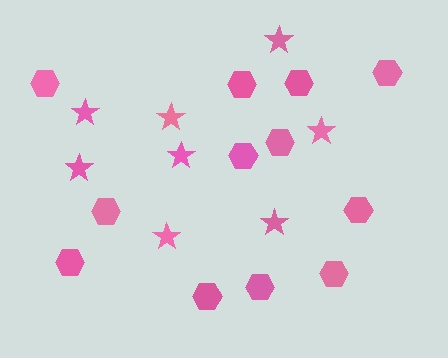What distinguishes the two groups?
There are 2 groups: one group of hexagons (12) and one group of stars (8).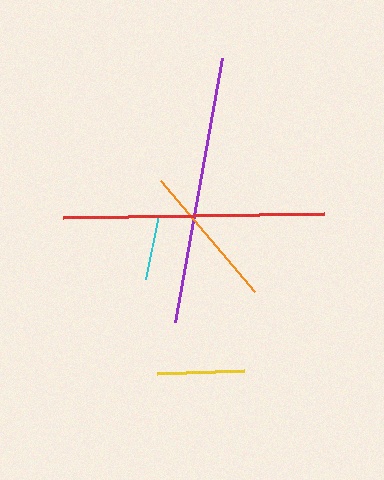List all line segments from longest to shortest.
From longest to shortest: purple, red, orange, yellow, cyan.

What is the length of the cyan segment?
The cyan segment is approximately 66 pixels long.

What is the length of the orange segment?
The orange segment is approximately 145 pixels long.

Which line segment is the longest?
The purple line is the longest at approximately 268 pixels.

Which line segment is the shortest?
The cyan line is the shortest at approximately 66 pixels.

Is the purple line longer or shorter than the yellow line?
The purple line is longer than the yellow line.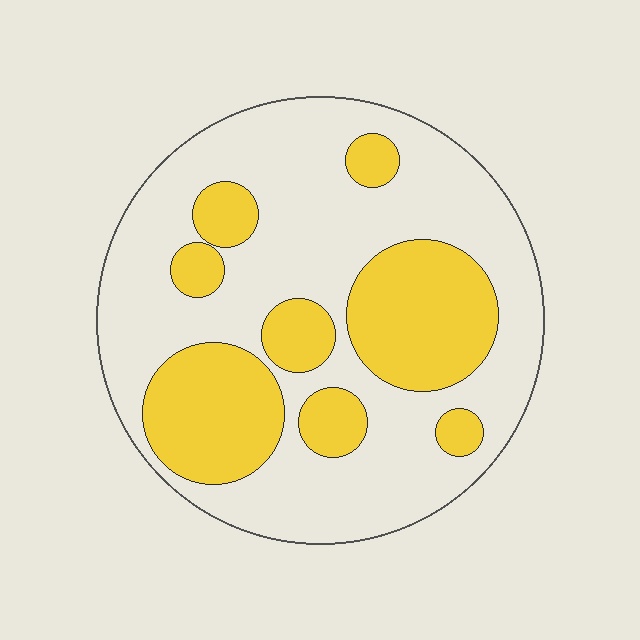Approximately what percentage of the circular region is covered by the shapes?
Approximately 35%.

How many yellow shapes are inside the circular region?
8.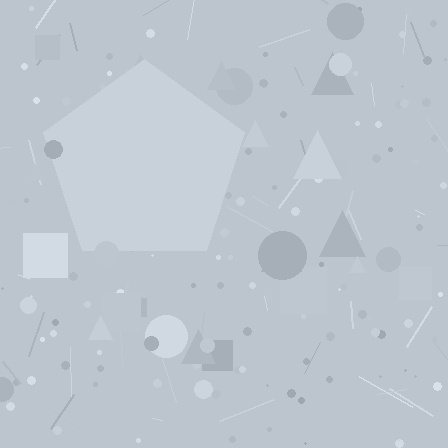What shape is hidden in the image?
A pentagon is hidden in the image.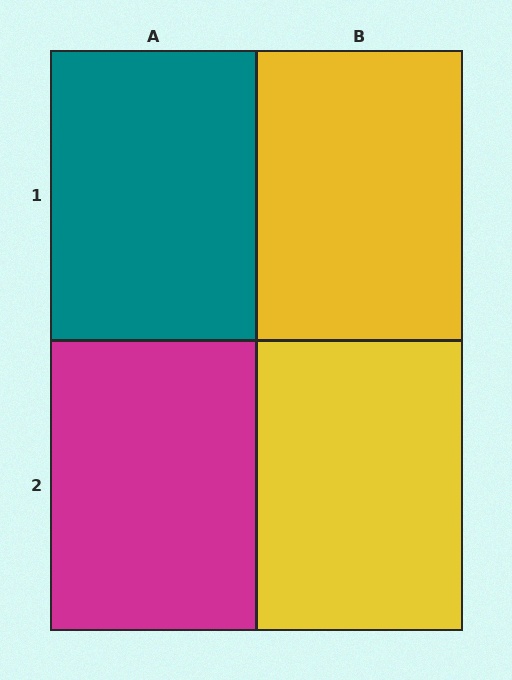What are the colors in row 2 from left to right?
Magenta, yellow.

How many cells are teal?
1 cell is teal.